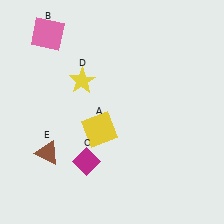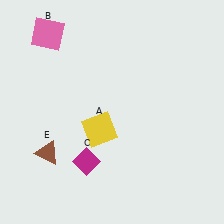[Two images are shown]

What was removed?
The yellow star (D) was removed in Image 2.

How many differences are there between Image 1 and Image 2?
There is 1 difference between the two images.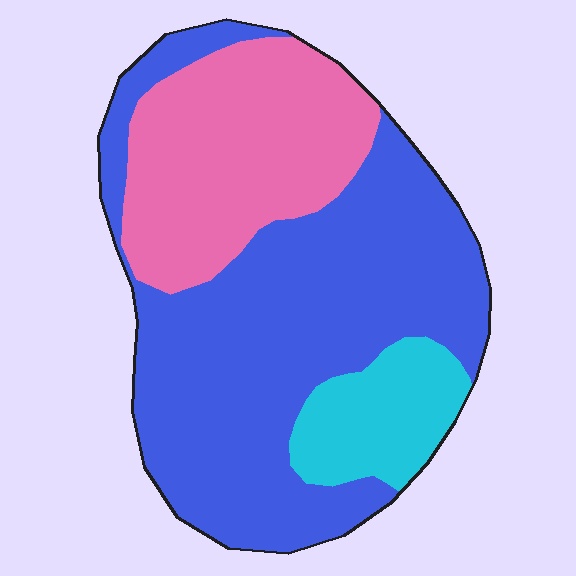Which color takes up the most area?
Blue, at roughly 60%.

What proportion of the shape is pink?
Pink covers 29% of the shape.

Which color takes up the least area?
Cyan, at roughly 10%.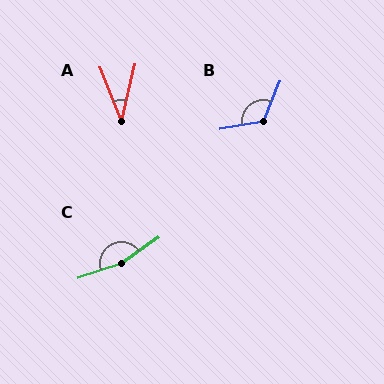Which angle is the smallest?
A, at approximately 35 degrees.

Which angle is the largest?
C, at approximately 163 degrees.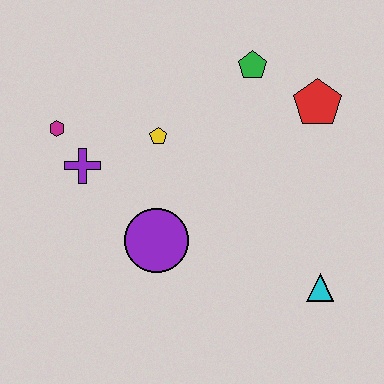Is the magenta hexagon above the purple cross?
Yes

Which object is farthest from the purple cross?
The cyan triangle is farthest from the purple cross.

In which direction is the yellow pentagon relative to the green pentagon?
The yellow pentagon is to the left of the green pentagon.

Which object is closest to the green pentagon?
The red pentagon is closest to the green pentagon.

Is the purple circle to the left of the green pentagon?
Yes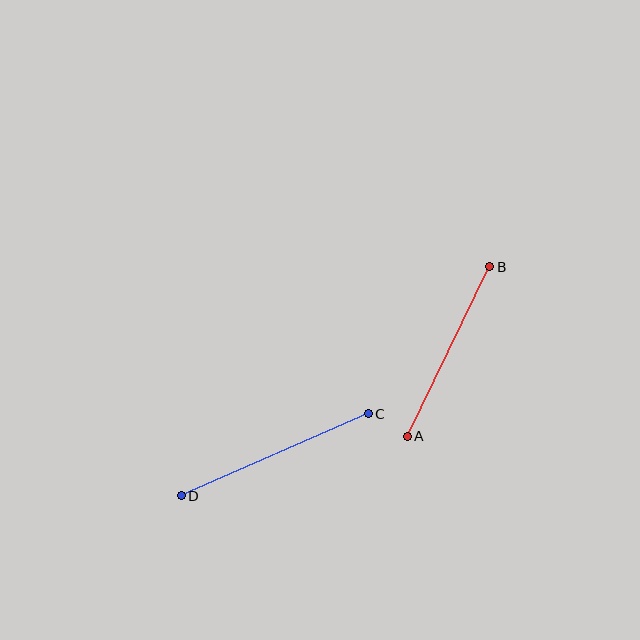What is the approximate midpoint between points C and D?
The midpoint is at approximately (275, 455) pixels.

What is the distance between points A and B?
The distance is approximately 188 pixels.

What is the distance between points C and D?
The distance is approximately 204 pixels.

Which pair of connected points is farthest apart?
Points C and D are farthest apart.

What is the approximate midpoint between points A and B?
The midpoint is at approximately (448, 352) pixels.